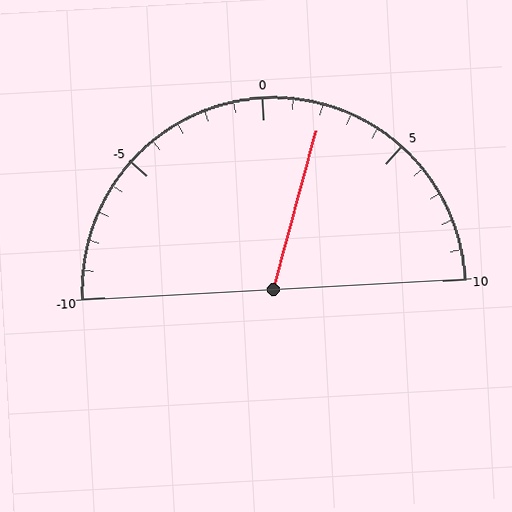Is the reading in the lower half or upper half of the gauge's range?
The reading is in the upper half of the range (-10 to 10).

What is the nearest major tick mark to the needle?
The nearest major tick mark is 0.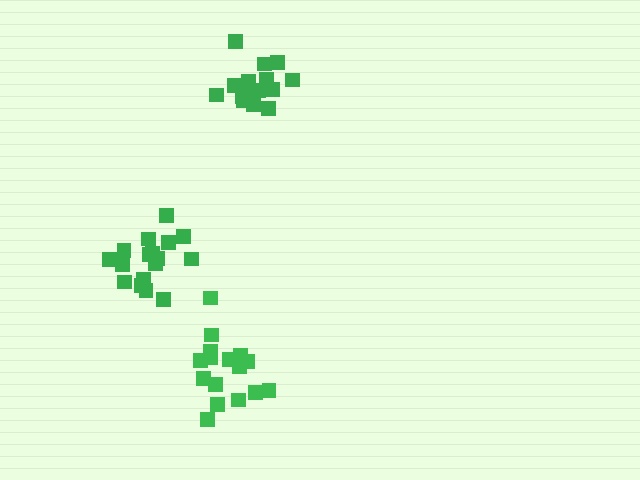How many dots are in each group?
Group 1: 17 dots, Group 2: 16 dots, Group 3: 15 dots (48 total).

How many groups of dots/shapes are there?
There are 3 groups.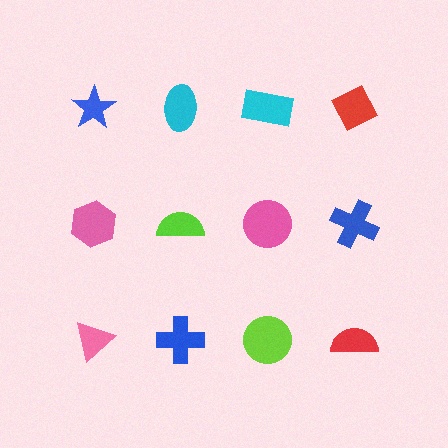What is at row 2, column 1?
A pink hexagon.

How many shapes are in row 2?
4 shapes.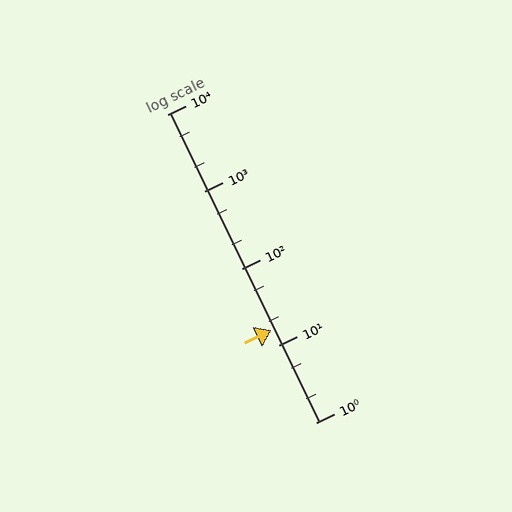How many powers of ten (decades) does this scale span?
The scale spans 4 decades, from 1 to 10000.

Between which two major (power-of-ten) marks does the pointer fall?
The pointer is between 10 and 100.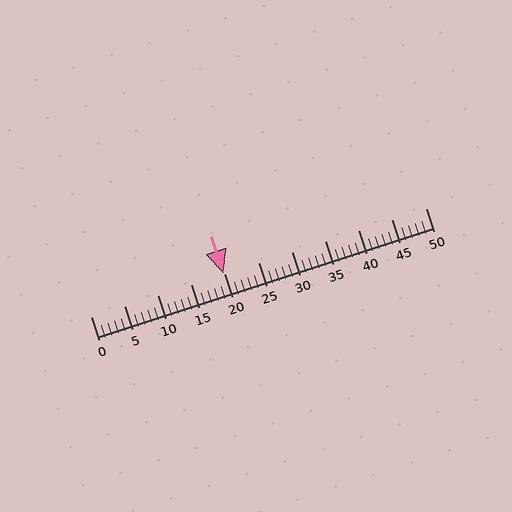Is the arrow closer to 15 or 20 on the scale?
The arrow is closer to 20.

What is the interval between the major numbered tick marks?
The major tick marks are spaced 5 units apart.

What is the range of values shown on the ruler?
The ruler shows values from 0 to 50.